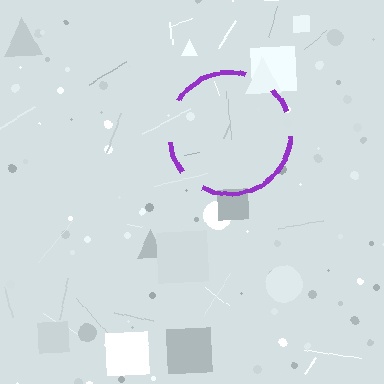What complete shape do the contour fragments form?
The contour fragments form a circle.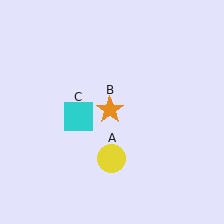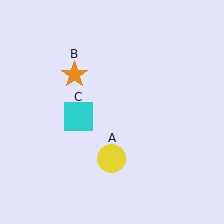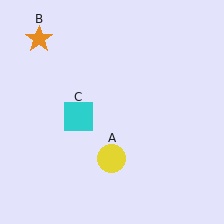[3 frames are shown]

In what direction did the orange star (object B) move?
The orange star (object B) moved up and to the left.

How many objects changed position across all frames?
1 object changed position: orange star (object B).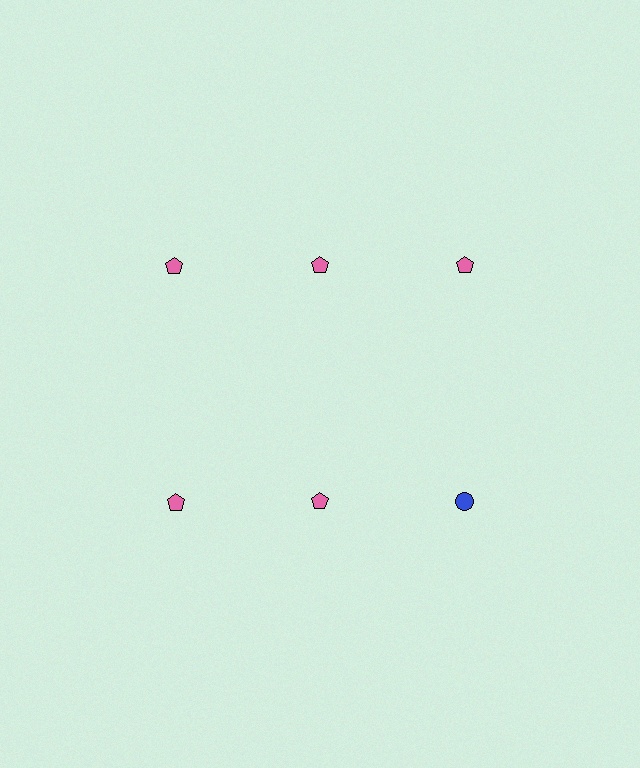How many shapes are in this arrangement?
There are 6 shapes arranged in a grid pattern.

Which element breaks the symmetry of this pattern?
The blue circle in the second row, center column breaks the symmetry. All other shapes are pink pentagons.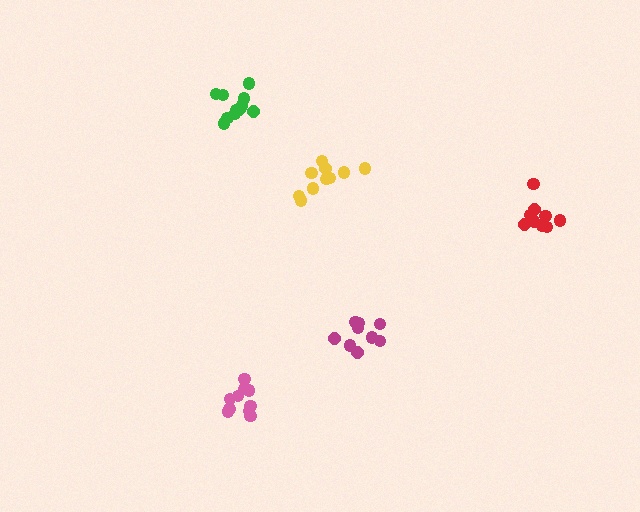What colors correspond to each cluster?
The clusters are colored: yellow, magenta, green, red, pink.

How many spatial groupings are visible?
There are 5 spatial groupings.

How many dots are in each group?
Group 1: 10 dots, Group 2: 9 dots, Group 3: 11 dots, Group 4: 9 dots, Group 5: 10 dots (49 total).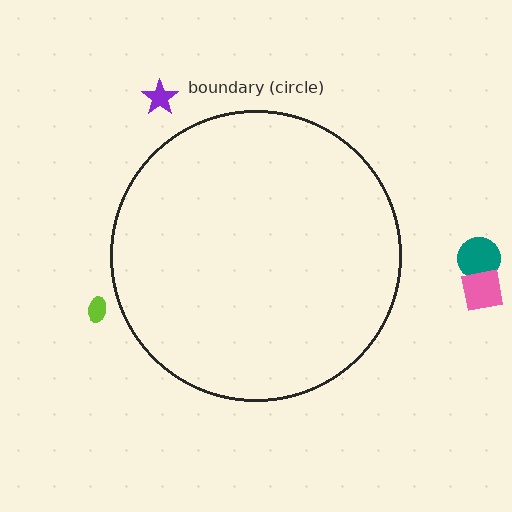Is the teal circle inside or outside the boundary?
Outside.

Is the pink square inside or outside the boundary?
Outside.